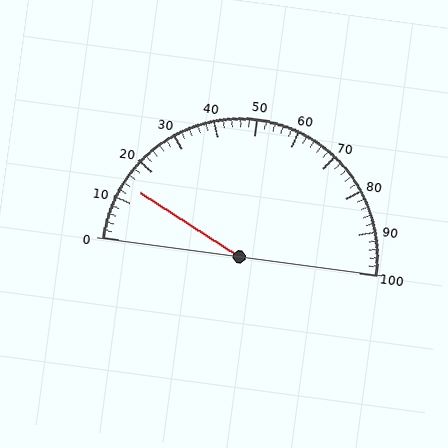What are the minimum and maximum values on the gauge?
The gauge ranges from 0 to 100.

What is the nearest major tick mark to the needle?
The nearest major tick mark is 10.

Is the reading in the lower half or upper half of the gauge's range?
The reading is in the lower half of the range (0 to 100).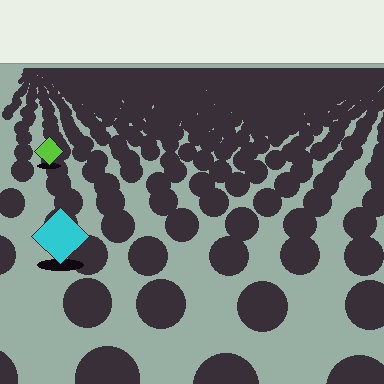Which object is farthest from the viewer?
The lime diamond is farthest from the viewer. It appears smaller and the ground texture around it is denser.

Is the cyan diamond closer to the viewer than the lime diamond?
Yes. The cyan diamond is closer — you can tell from the texture gradient: the ground texture is coarser near it.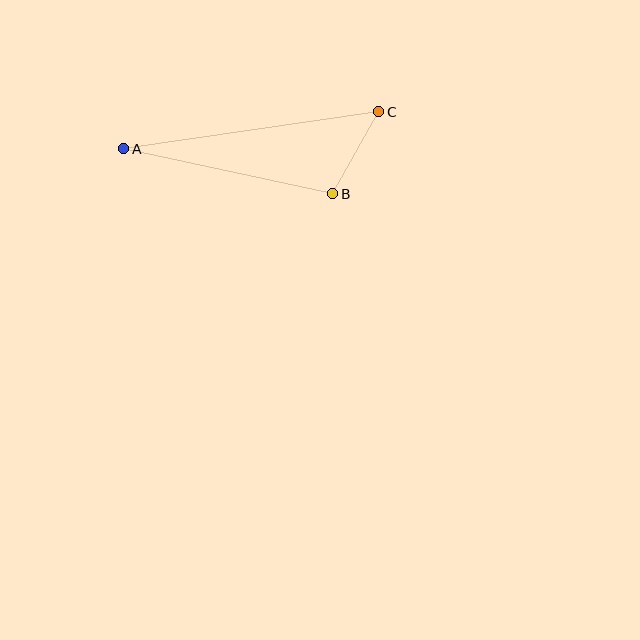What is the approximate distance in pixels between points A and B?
The distance between A and B is approximately 214 pixels.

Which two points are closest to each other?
Points B and C are closest to each other.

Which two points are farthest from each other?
Points A and C are farthest from each other.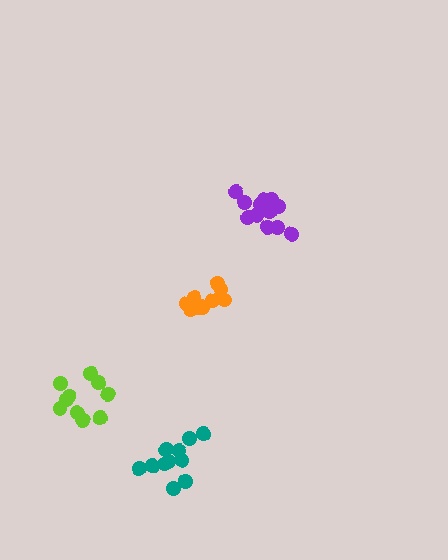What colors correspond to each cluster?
The clusters are colored: teal, lime, purple, orange.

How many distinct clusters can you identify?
There are 4 distinct clusters.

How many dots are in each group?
Group 1: 11 dots, Group 2: 10 dots, Group 3: 13 dots, Group 4: 10 dots (44 total).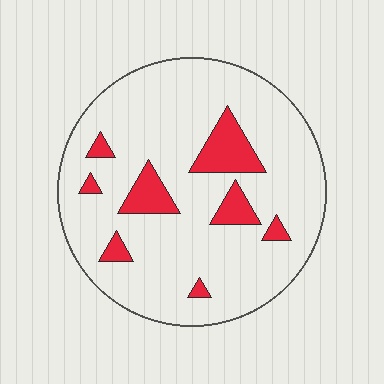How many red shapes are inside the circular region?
8.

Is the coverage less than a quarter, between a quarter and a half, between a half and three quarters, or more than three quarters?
Less than a quarter.